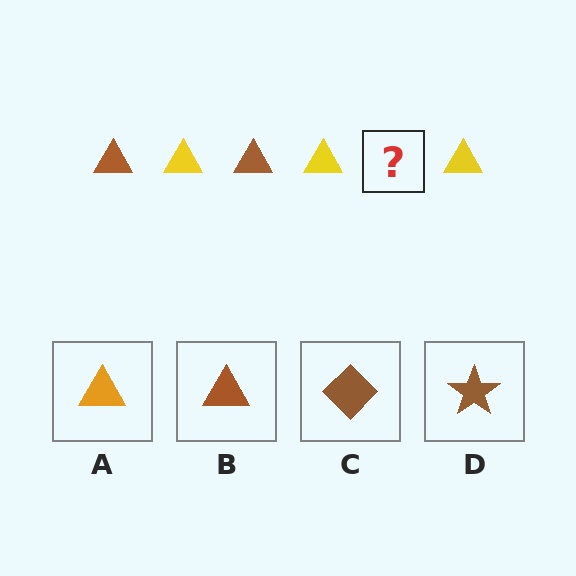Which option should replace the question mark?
Option B.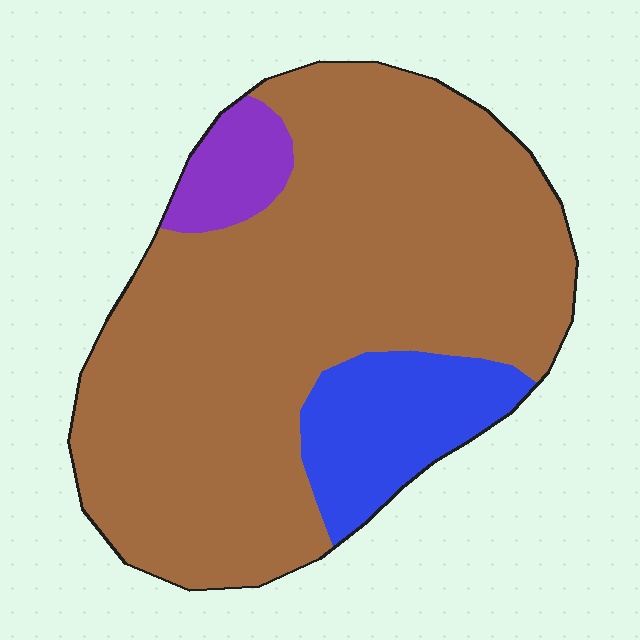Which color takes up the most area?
Brown, at roughly 80%.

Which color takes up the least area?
Purple, at roughly 5%.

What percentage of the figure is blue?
Blue covers 14% of the figure.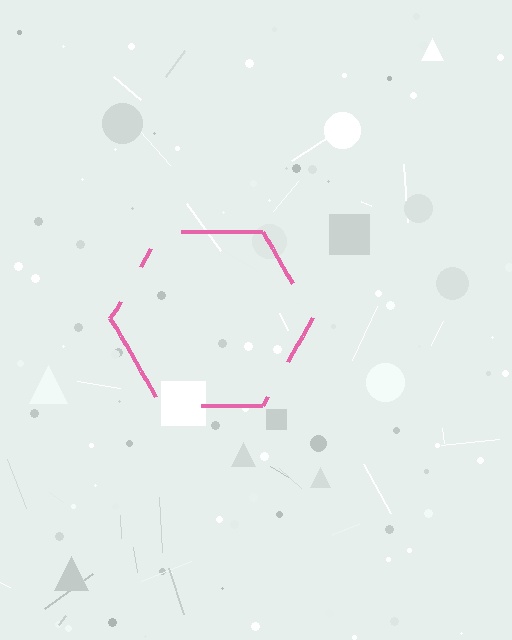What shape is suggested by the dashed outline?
The dashed outline suggests a hexagon.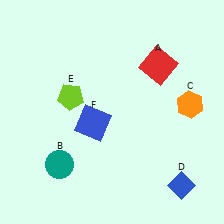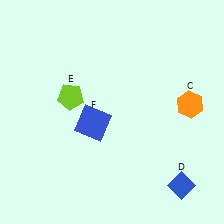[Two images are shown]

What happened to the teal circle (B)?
The teal circle (B) was removed in Image 2. It was in the bottom-left area of Image 1.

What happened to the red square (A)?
The red square (A) was removed in Image 2. It was in the top-right area of Image 1.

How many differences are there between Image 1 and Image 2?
There are 2 differences between the two images.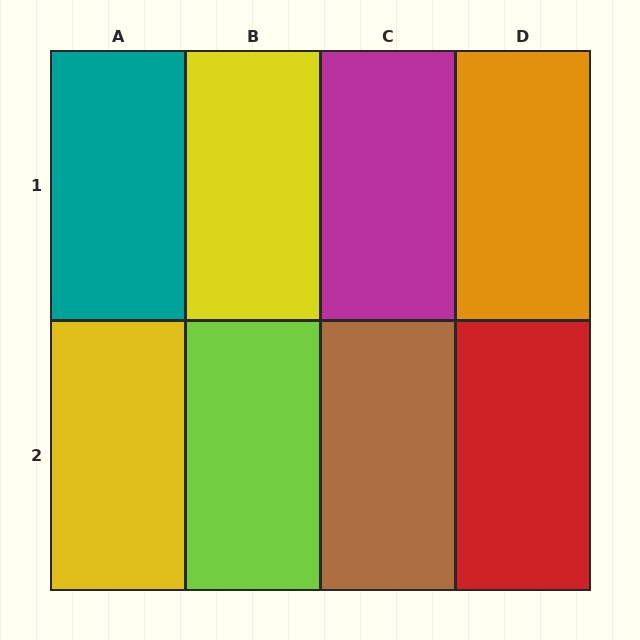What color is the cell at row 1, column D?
Orange.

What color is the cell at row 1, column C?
Magenta.